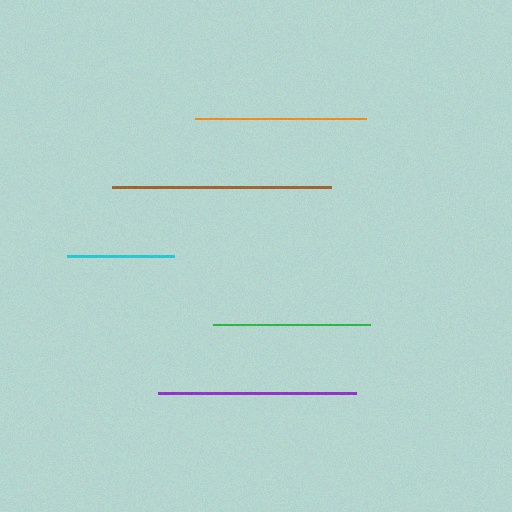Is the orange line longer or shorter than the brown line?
The brown line is longer than the orange line.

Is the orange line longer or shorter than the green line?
The orange line is longer than the green line.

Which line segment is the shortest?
The cyan line is the shortest at approximately 107 pixels.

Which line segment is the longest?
The brown line is the longest at approximately 219 pixels.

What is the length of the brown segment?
The brown segment is approximately 219 pixels long.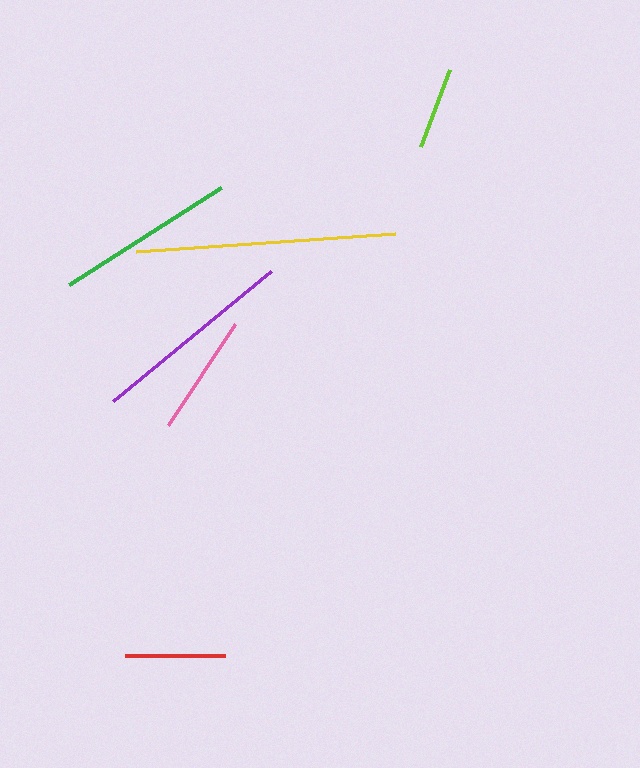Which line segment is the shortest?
The lime line is the shortest at approximately 81 pixels.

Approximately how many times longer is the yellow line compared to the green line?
The yellow line is approximately 1.4 times the length of the green line.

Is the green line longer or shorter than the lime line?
The green line is longer than the lime line.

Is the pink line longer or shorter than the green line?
The green line is longer than the pink line.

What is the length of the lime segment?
The lime segment is approximately 81 pixels long.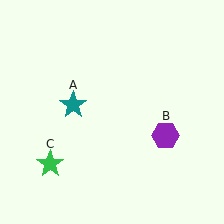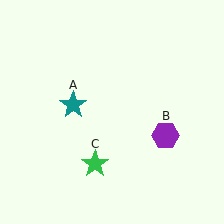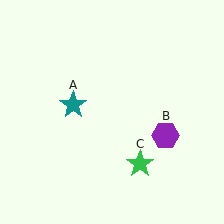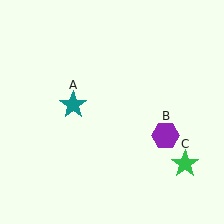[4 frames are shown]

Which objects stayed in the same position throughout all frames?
Teal star (object A) and purple hexagon (object B) remained stationary.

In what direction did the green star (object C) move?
The green star (object C) moved right.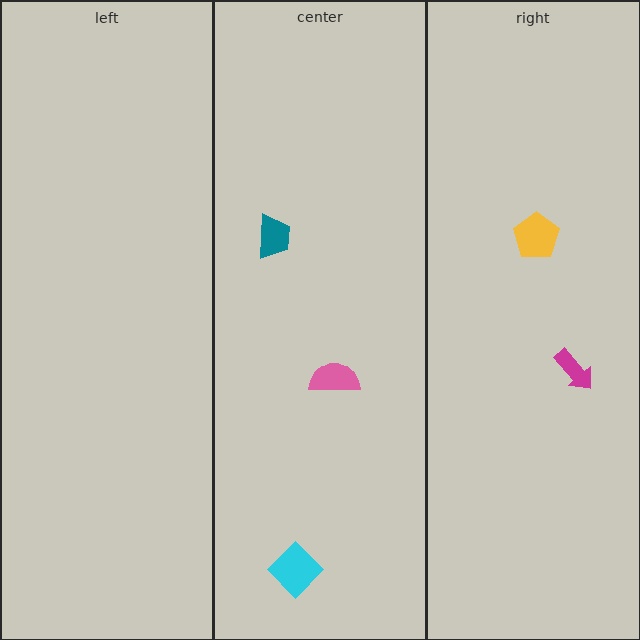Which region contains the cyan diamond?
The center region.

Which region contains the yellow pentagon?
The right region.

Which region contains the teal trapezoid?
The center region.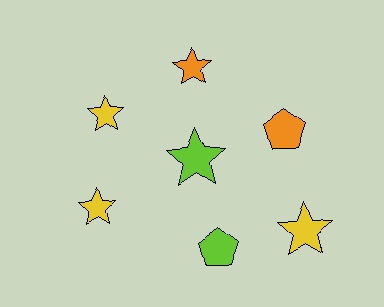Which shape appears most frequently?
Star, with 5 objects.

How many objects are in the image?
There are 7 objects.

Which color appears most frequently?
Yellow, with 3 objects.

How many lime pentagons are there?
There is 1 lime pentagon.